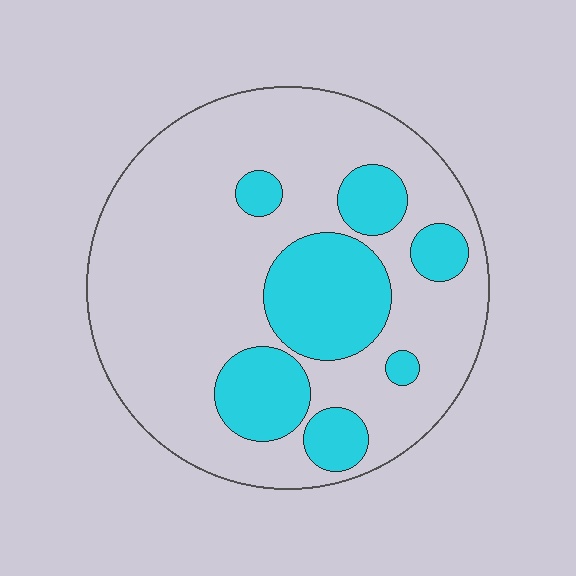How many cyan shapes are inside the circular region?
7.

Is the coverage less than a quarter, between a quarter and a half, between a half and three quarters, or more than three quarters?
Between a quarter and a half.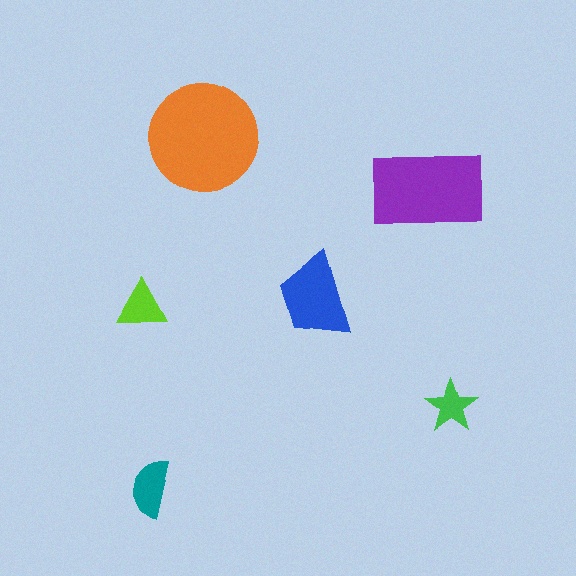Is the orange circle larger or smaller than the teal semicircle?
Larger.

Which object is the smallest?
The green star.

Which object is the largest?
The orange circle.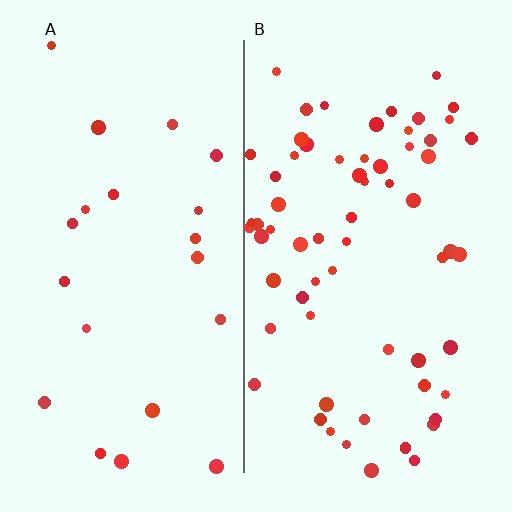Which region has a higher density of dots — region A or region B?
B (the right).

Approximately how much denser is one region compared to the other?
Approximately 3.1× — region B over region A.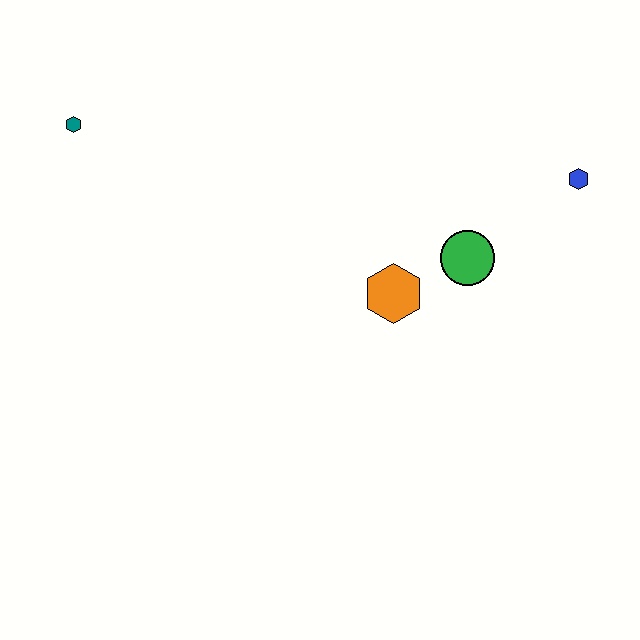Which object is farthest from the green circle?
The teal hexagon is farthest from the green circle.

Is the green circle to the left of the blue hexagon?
Yes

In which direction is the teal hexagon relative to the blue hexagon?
The teal hexagon is to the left of the blue hexagon.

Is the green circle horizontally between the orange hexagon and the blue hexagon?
Yes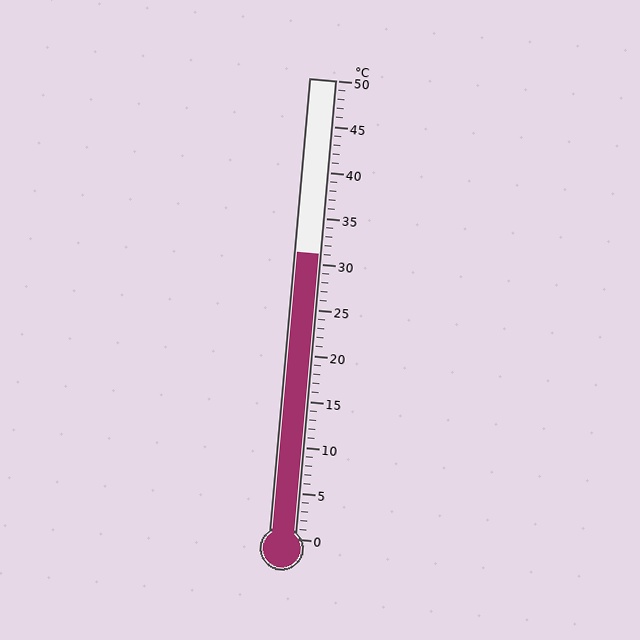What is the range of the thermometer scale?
The thermometer scale ranges from 0°C to 50°C.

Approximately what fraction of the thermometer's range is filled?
The thermometer is filled to approximately 60% of its range.